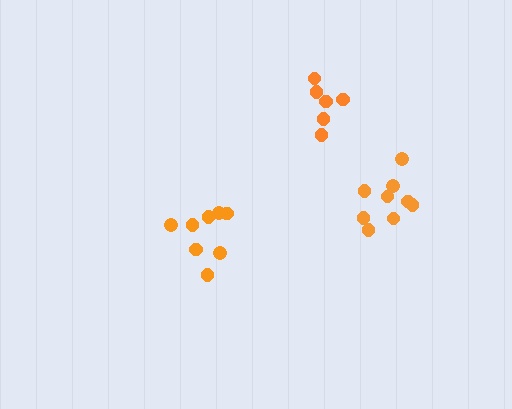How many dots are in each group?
Group 1: 9 dots, Group 2: 8 dots, Group 3: 6 dots (23 total).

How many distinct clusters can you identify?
There are 3 distinct clusters.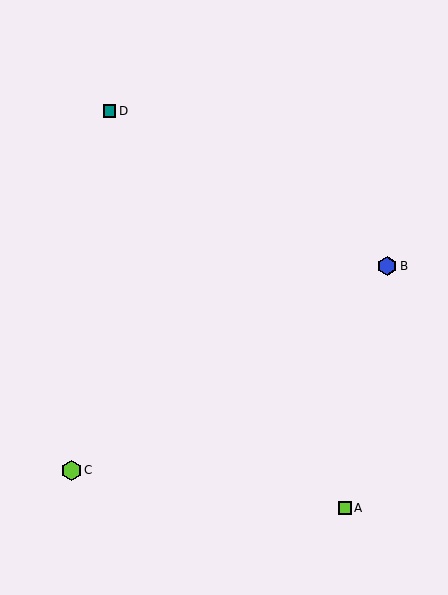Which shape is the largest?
The lime hexagon (labeled C) is the largest.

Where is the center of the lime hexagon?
The center of the lime hexagon is at (71, 470).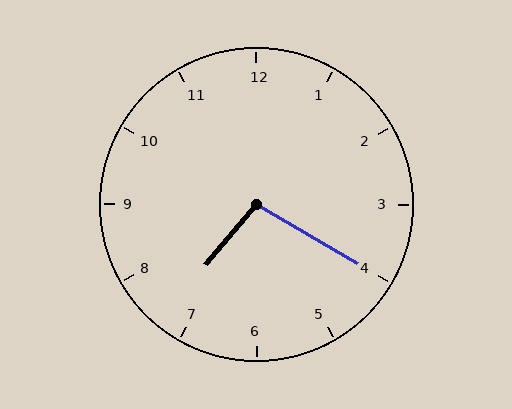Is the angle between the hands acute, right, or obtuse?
It is obtuse.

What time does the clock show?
7:20.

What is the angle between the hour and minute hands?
Approximately 100 degrees.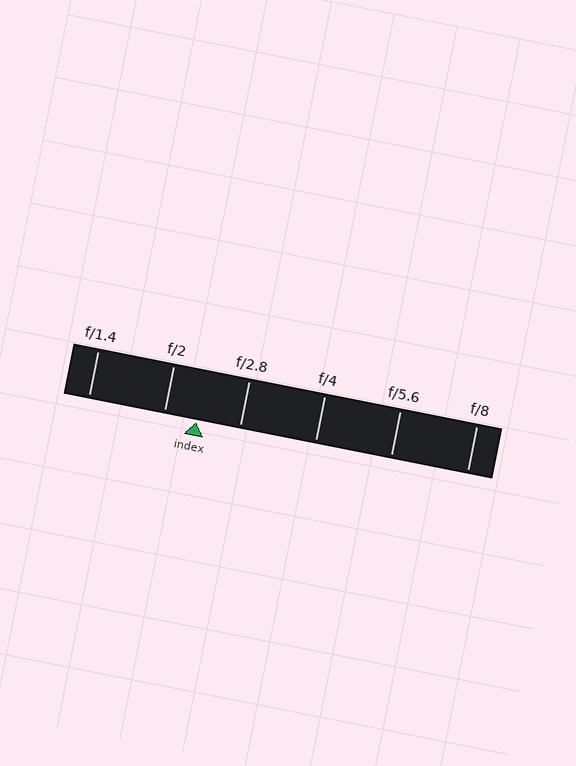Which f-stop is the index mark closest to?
The index mark is closest to f/2.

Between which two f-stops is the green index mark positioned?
The index mark is between f/2 and f/2.8.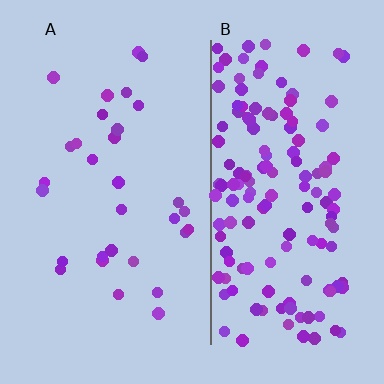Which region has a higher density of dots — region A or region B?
B (the right).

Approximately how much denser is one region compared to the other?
Approximately 4.7× — region B over region A.